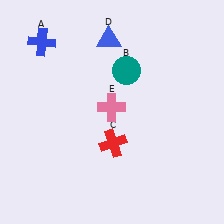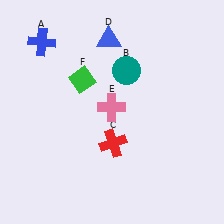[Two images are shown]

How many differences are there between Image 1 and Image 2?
There is 1 difference between the two images.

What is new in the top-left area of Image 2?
A green diamond (F) was added in the top-left area of Image 2.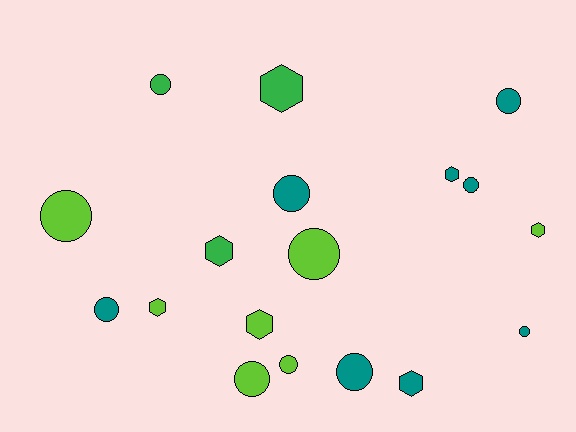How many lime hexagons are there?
There are 3 lime hexagons.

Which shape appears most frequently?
Circle, with 11 objects.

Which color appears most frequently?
Teal, with 8 objects.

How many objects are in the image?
There are 18 objects.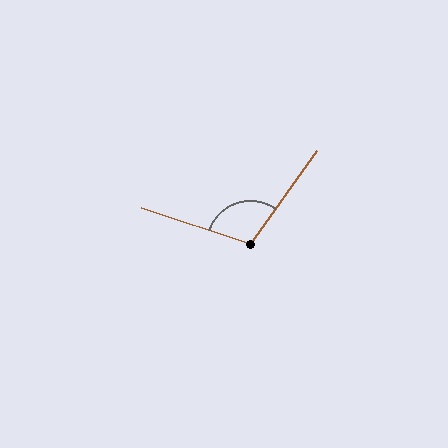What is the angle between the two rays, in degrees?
Approximately 107 degrees.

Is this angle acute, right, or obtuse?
It is obtuse.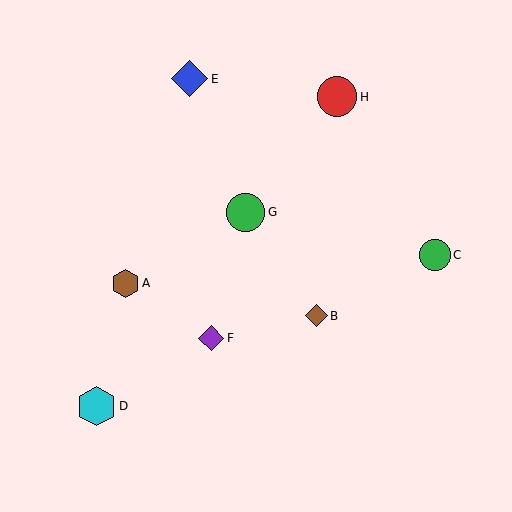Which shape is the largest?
The red circle (labeled H) is the largest.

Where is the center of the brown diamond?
The center of the brown diamond is at (316, 316).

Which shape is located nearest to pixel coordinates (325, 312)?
The brown diamond (labeled B) at (316, 316) is nearest to that location.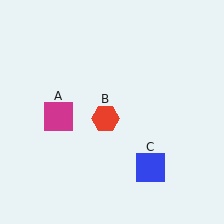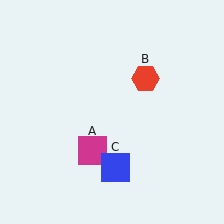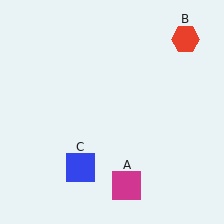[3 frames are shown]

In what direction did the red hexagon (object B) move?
The red hexagon (object B) moved up and to the right.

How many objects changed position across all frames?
3 objects changed position: magenta square (object A), red hexagon (object B), blue square (object C).